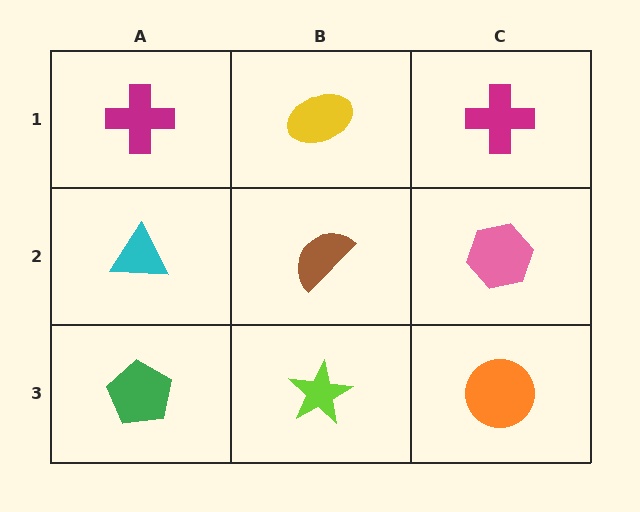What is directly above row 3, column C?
A pink hexagon.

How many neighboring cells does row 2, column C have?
3.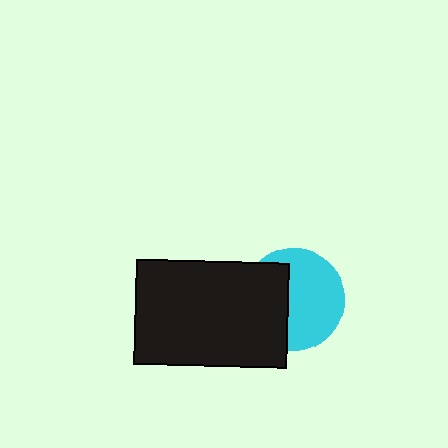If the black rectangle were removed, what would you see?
You would see the complete cyan circle.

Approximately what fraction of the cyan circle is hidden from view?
Roughly 41% of the cyan circle is hidden behind the black rectangle.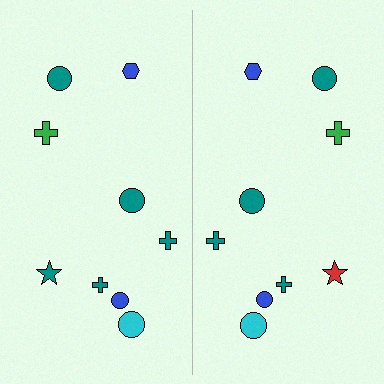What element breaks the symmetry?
The red star on the right side breaks the symmetry — its mirror counterpart is teal.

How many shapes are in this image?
There are 18 shapes in this image.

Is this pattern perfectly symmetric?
No, the pattern is not perfectly symmetric. The red star on the right side breaks the symmetry — its mirror counterpart is teal.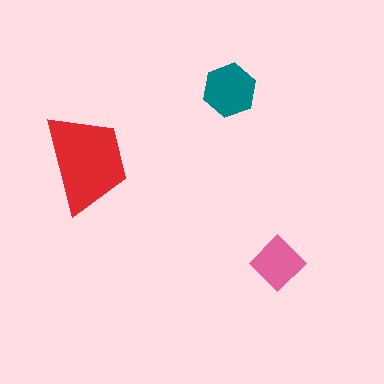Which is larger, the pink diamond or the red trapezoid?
The red trapezoid.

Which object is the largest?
The red trapezoid.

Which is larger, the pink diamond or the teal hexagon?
The teal hexagon.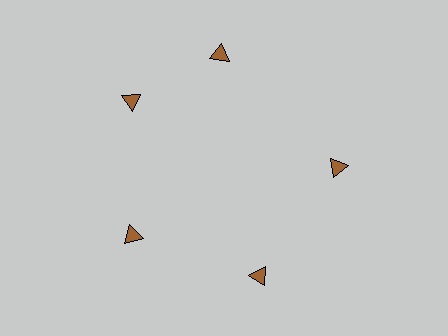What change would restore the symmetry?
The symmetry would be restored by rotating it back into even spacing with its neighbors so that all 5 triangles sit at equal angles and equal distance from the center.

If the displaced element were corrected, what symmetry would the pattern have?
It would have 5-fold rotational symmetry — the pattern would map onto itself every 72 degrees.